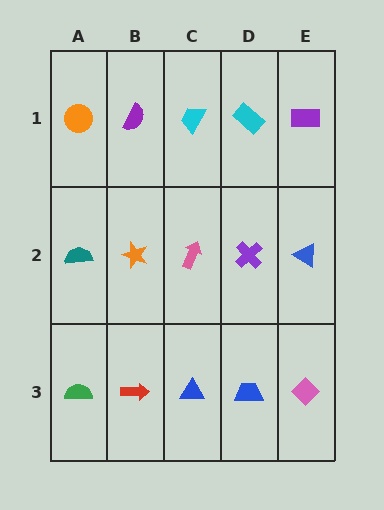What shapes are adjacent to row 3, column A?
A teal semicircle (row 2, column A), a red arrow (row 3, column B).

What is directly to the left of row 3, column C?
A red arrow.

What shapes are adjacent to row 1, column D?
A purple cross (row 2, column D), a cyan trapezoid (row 1, column C), a purple rectangle (row 1, column E).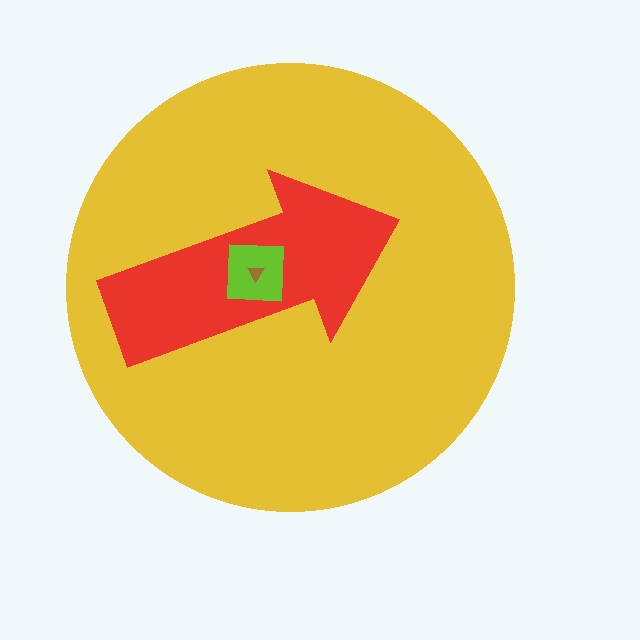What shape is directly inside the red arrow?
The lime square.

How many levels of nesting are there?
4.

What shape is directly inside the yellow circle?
The red arrow.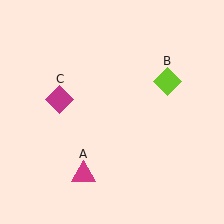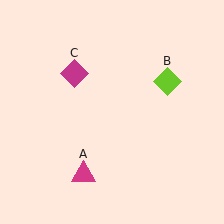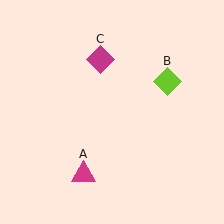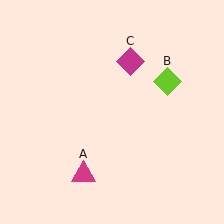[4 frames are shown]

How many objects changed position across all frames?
1 object changed position: magenta diamond (object C).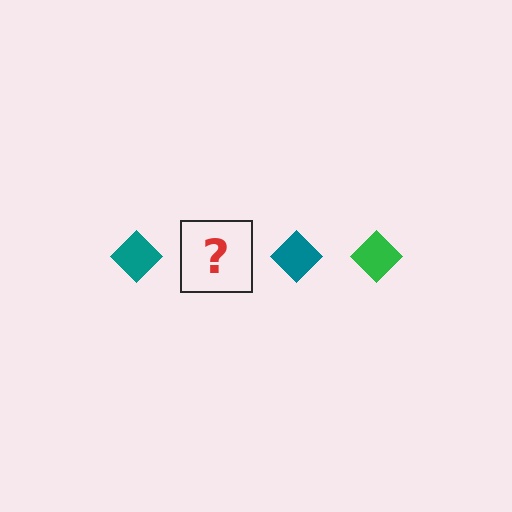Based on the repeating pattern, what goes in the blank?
The blank should be a green diamond.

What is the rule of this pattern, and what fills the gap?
The rule is that the pattern cycles through teal, green diamonds. The gap should be filled with a green diamond.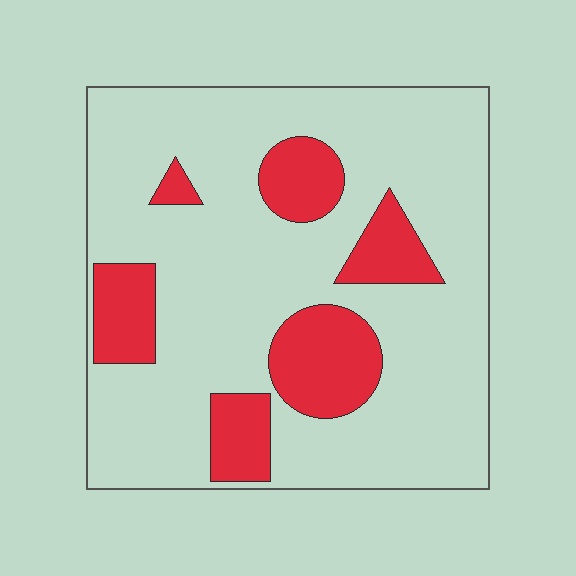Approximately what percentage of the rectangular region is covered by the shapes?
Approximately 20%.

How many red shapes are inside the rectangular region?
6.